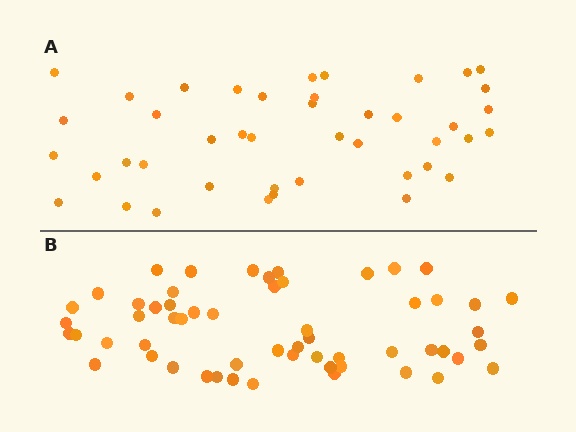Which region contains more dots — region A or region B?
Region B (the bottom region) has more dots.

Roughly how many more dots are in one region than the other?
Region B has approximately 15 more dots than region A.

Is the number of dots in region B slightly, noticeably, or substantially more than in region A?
Region B has noticeably more, but not dramatically so. The ratio is roughly 1.3 to 1.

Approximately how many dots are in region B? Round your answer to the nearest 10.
About 60 dots. (The exact count is 57, which rounds to 60.)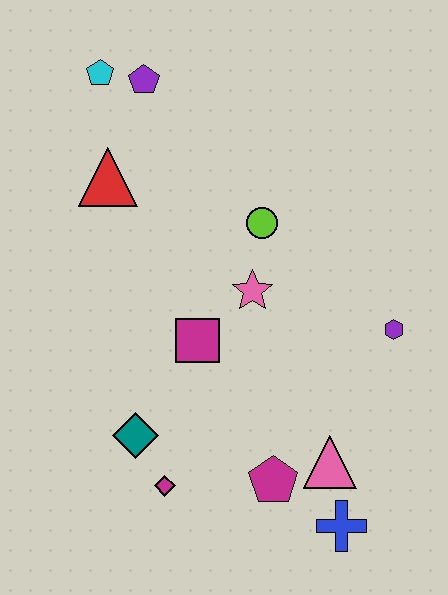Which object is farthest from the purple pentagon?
The blue cross is farthest from the purple pentagon.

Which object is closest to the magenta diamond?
The teal diamond is closest to the magenta diamond.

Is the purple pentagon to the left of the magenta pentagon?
Yes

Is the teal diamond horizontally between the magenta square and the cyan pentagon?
Yes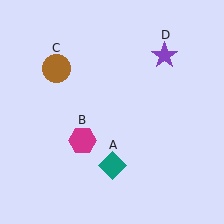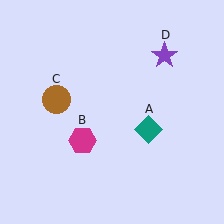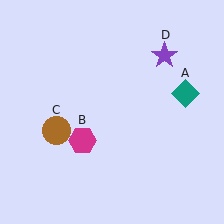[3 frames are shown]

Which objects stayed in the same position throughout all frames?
Magenta hexagon (object B) and purple star (object D) remained stationary.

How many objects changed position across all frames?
2 objects changed position: teal diamond (object A), brown circle (object C).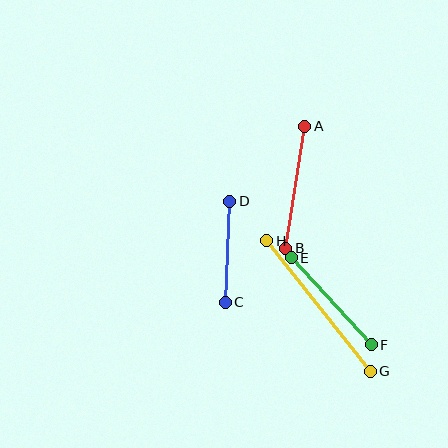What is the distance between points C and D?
The distance is approximately 102 pixels.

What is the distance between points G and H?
The distance is approximately 166 pixels.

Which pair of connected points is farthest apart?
Points G and H are farthest apart.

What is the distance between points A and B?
The distance is approximately 124 pixels.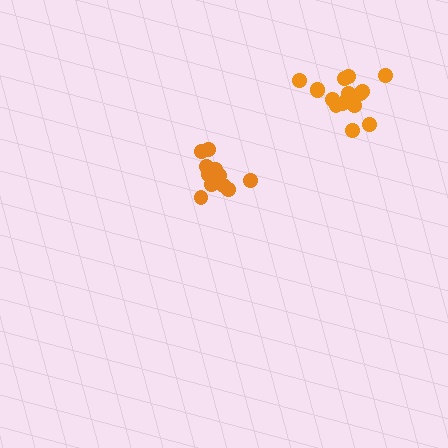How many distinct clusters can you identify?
There are 2 distinct clusters.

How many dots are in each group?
Group 1: 16 dots, Group 2: 11 dots (27 total).